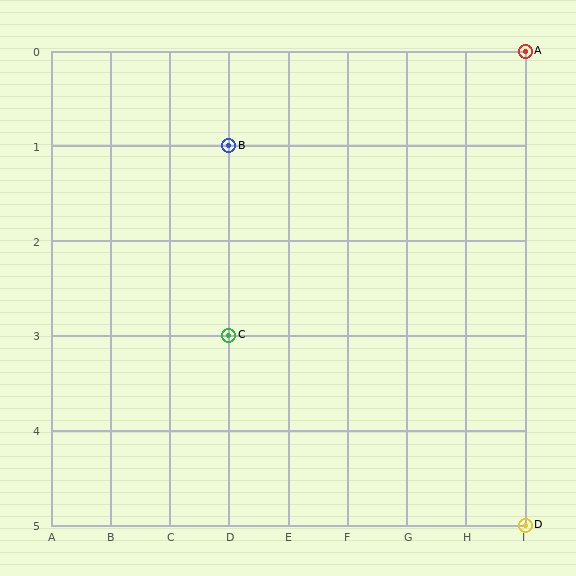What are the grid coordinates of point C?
Point C is at grid coordinates (D, 3).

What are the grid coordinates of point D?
Point D is at grid coordinates (I, 5).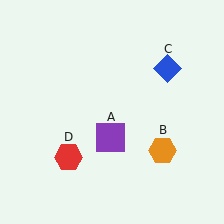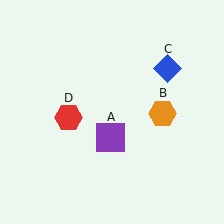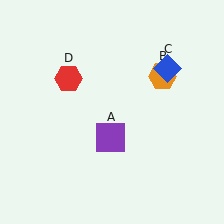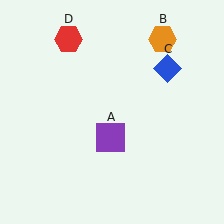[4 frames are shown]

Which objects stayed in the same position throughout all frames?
Purple square (object A) and blue diamond (object C) remained stationary.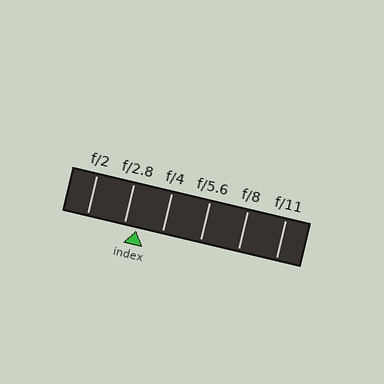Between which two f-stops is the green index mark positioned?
The index mark is between f/2.8 and f/4.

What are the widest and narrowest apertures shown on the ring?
The widest aperture shown is f/2 and the narrowest is f/11.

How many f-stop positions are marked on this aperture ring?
There are 6 f-stop positions marked.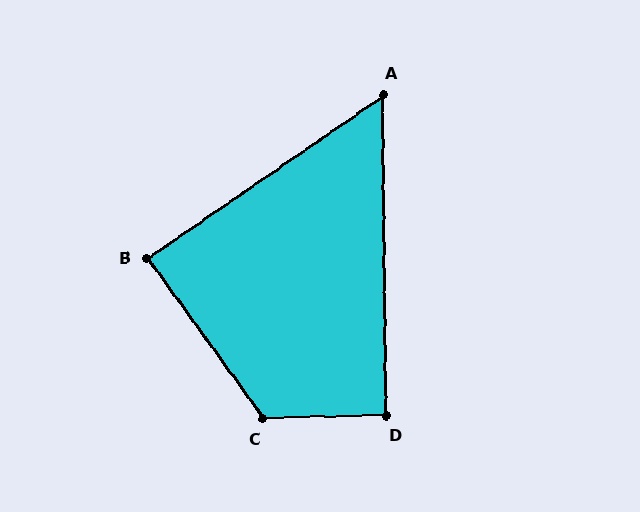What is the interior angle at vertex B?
Approximately 89 degrees (approximately right).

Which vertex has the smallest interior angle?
A, at approximately 56 degrees.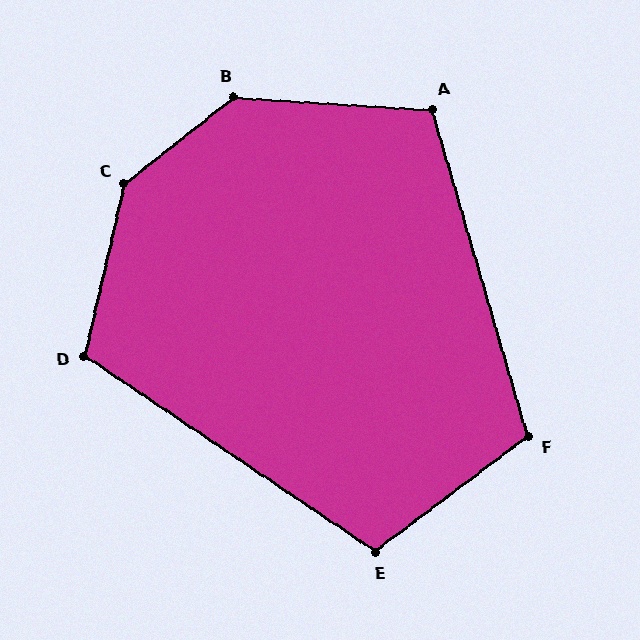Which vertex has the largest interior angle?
C, at approximately 141 degrees.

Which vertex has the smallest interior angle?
E, at approximately 109 degrees.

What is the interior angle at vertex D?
Approximately 111 degrees (obtuse).